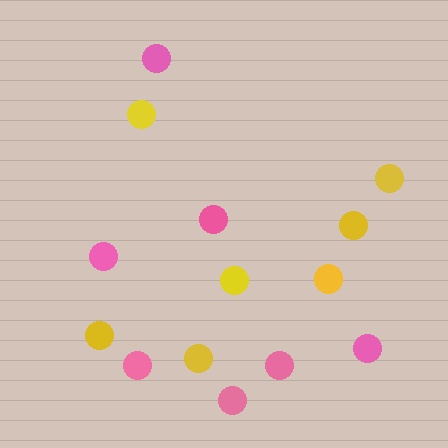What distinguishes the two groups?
There are 2 groups: one group of pink circles (7) and one group of yellow circles (7).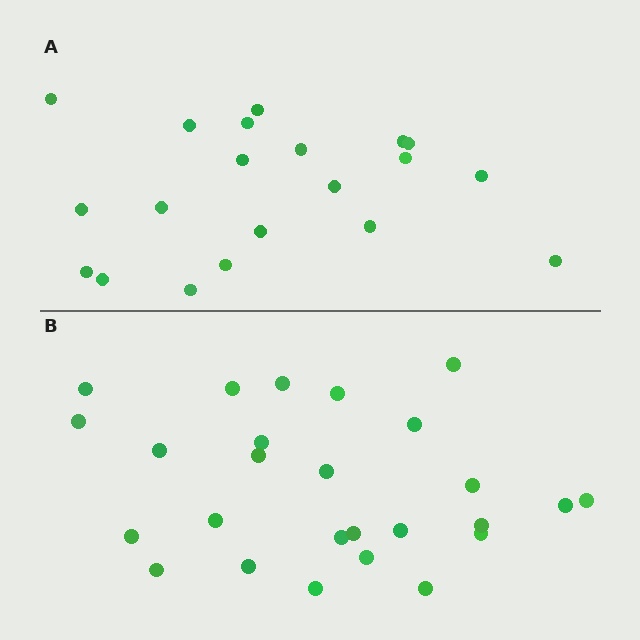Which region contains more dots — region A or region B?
Region B (the bottom region) has more dots.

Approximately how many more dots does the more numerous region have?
Region B has about 6 more dots than region A.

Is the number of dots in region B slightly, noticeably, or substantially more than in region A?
Region B has noticeably more, but not dramatically so. The ratio is roughly 1.3 to 1.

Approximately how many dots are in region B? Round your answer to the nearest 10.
About 30 dots. (The exact count is 26, which rounds to 30.)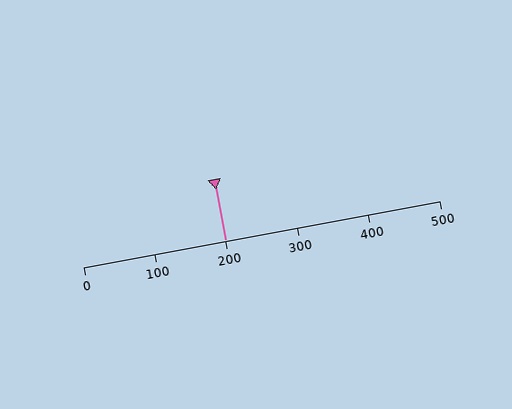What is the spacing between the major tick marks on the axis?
The major ticks are spaced 100 apart.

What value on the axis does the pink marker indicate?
The marker indicates approximately 200.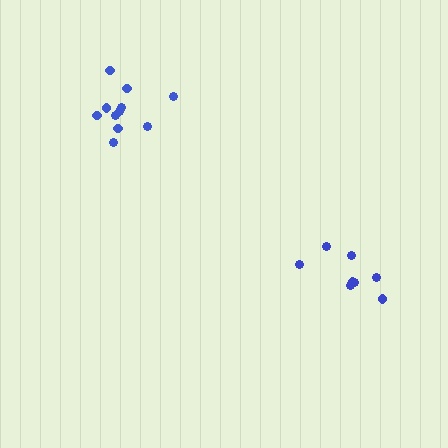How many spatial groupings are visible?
There are 2 spatial groupings.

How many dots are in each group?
Group 1: 8 dots, Group 2: 11 dots (19 total).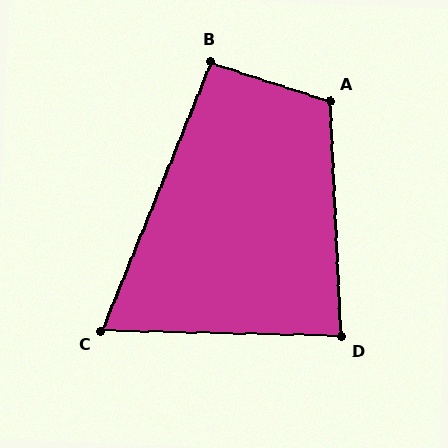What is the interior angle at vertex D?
Approximately 86 degrees (approximately right).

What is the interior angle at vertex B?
Approximately 94 degrees (approximately right).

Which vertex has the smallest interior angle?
C, at approximately 69 degrees.